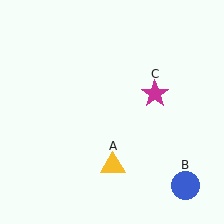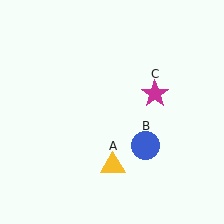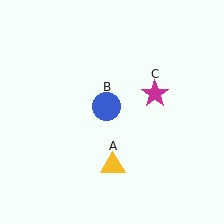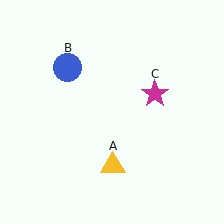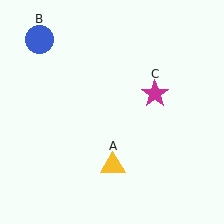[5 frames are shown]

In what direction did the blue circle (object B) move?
The blue circle (object B) moved up and to the left.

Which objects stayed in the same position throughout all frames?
Yellow triangle (object A) and magenta star (object C) remained stationary.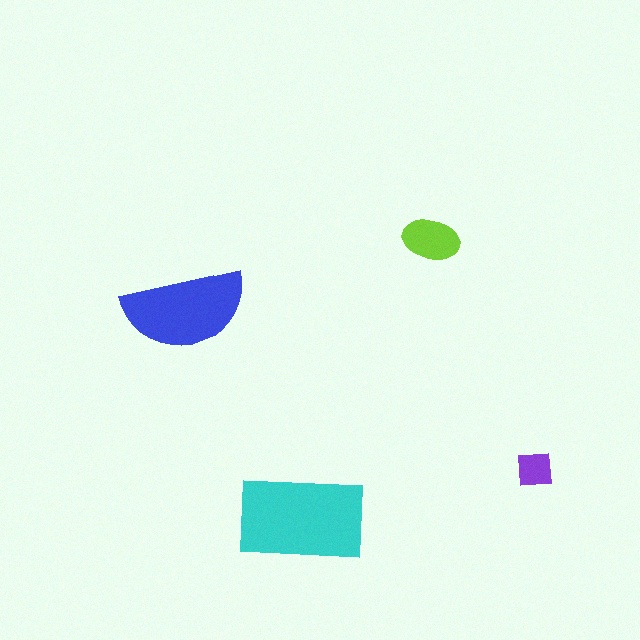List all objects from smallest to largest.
The purple square, the lime ellipse, the blue semicircle, the cyan rectangle.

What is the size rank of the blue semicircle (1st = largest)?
2nd.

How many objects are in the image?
There are 4 objects in the image.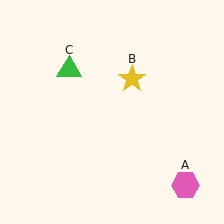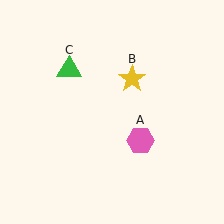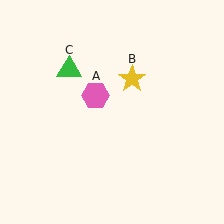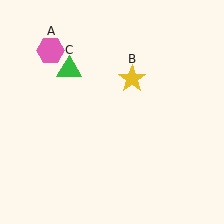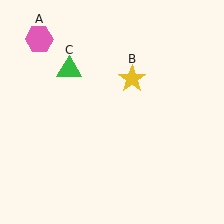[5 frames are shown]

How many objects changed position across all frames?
1 object changed position: pink hexagon (object A).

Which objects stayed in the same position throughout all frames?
Yellow star (object B) and green triangle (object C) remained stationary.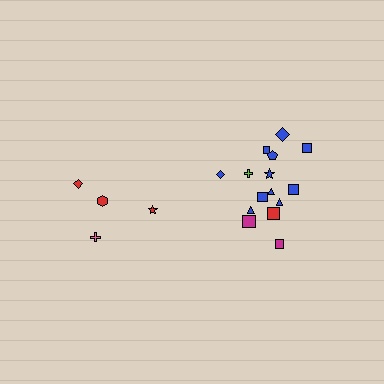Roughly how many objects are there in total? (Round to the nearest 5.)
Roughly 20 objects in total.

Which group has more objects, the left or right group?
The right group.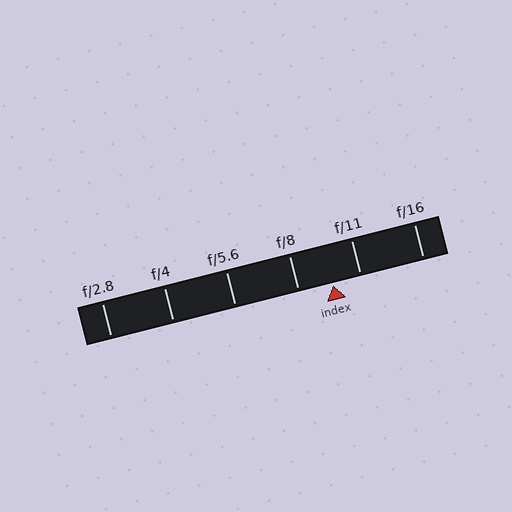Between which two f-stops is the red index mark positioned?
The index mark is between f/8 and f/11.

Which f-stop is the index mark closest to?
The index mark is closest to f/11.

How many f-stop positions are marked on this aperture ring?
There are 6 f-stop positions marked.